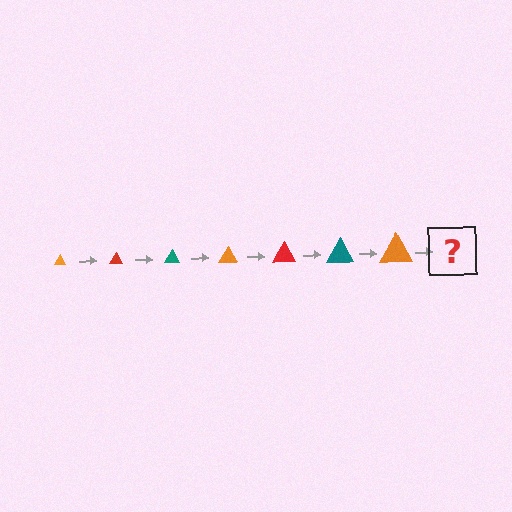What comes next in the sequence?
The next element should be a red triangle, larger than the previous one.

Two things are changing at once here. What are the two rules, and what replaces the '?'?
The two rules are that the triangle grows larger each step and the color cycles through orange, red, and teal. The '?' should be a red triangle, larger than the previous one.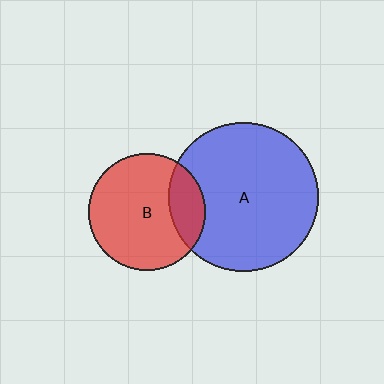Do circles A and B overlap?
Yes.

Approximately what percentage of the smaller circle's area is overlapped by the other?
Approximately 20%.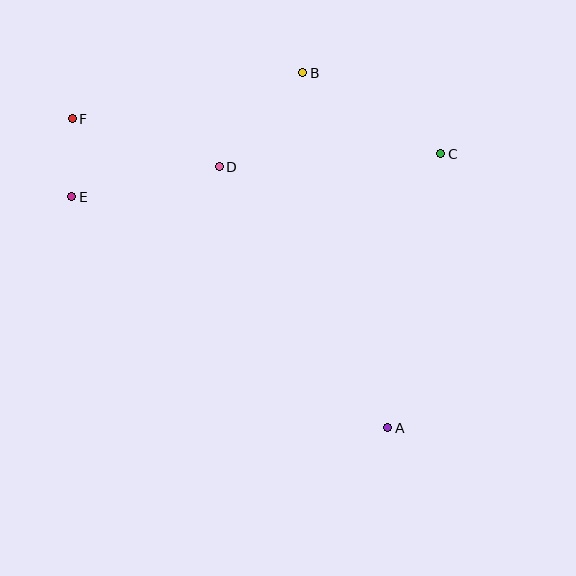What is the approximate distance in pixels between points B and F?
The distance between B and F is approximately 235 pixels.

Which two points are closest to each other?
Points E and F are closest to each other.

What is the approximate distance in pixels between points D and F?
The distance between D and F is approximately 155 pixels.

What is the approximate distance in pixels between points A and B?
The distance between A and B is approximately 365 pixels.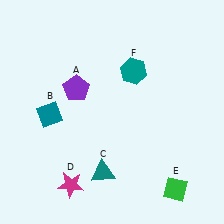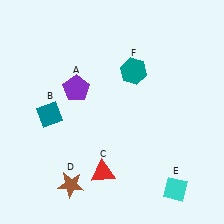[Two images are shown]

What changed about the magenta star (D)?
In Image 1, D is magenta. In Image 2, it changed to brown.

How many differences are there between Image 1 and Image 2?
There are 3 differences between the two images.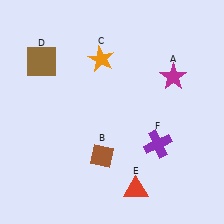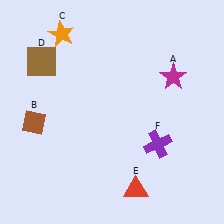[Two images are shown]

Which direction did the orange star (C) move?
The orange star (C) moved left.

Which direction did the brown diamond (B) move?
The brown diamond (B) moved left.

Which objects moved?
The objects that moved are: the brown diamond (B), the orange star (C).